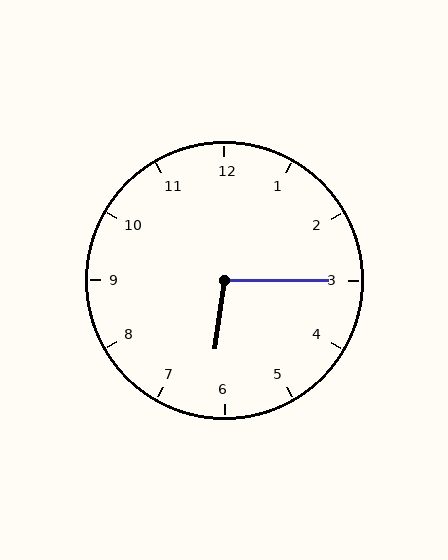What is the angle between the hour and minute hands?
Approximately 98 degrees.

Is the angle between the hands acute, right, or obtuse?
It is obtuse.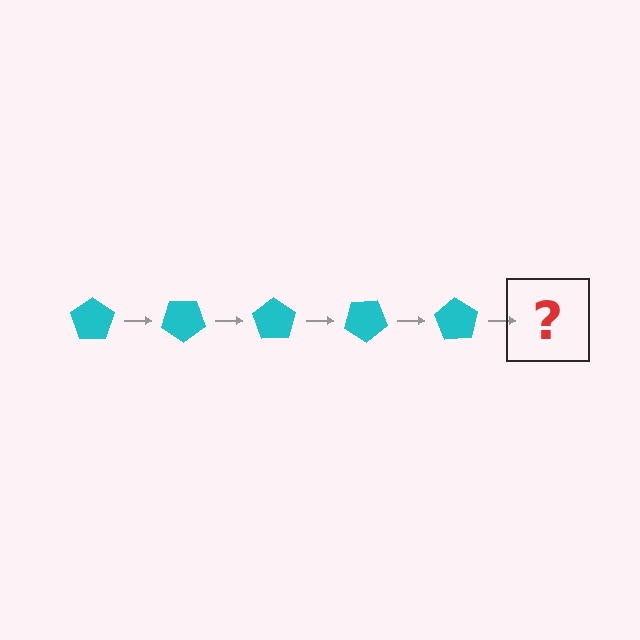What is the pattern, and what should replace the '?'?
The pattern is that the pentagon rotates 35 degrees each step. The '?' should be a cyan pentagon rotated 175 degrees.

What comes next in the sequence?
The next element should be a cyan pentagon rotated 175 degrees.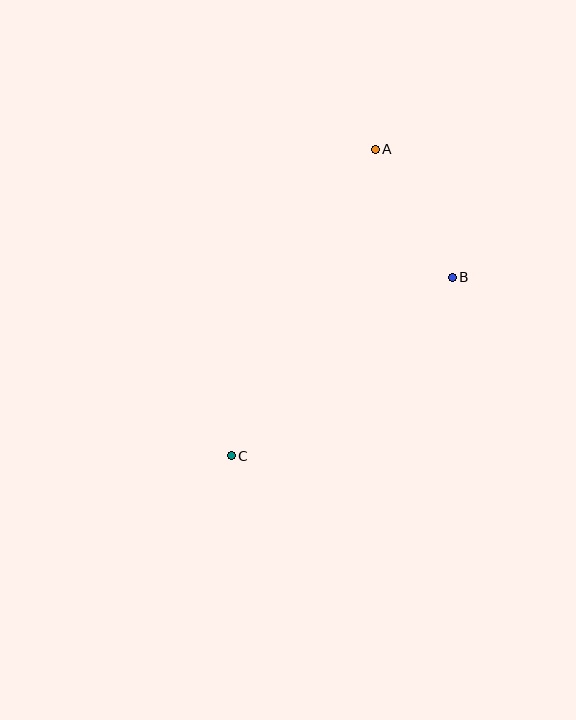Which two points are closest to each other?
Points A and B are closest to each other.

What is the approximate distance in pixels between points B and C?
The distance between B and C is approximately 284 pixels.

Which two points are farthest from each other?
Points A and C are farthest from each other.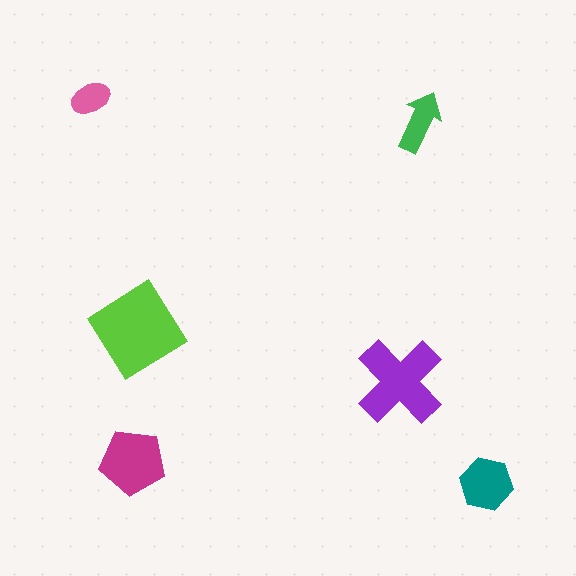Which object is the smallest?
The pink ellipse.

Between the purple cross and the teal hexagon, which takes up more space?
The purple cross.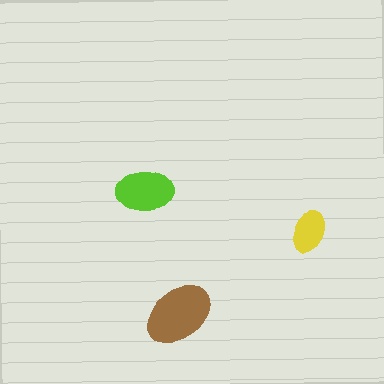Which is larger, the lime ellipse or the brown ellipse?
The brown one.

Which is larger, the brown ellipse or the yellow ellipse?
The brown one.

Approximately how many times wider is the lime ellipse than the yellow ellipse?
About 1.5 times wider.